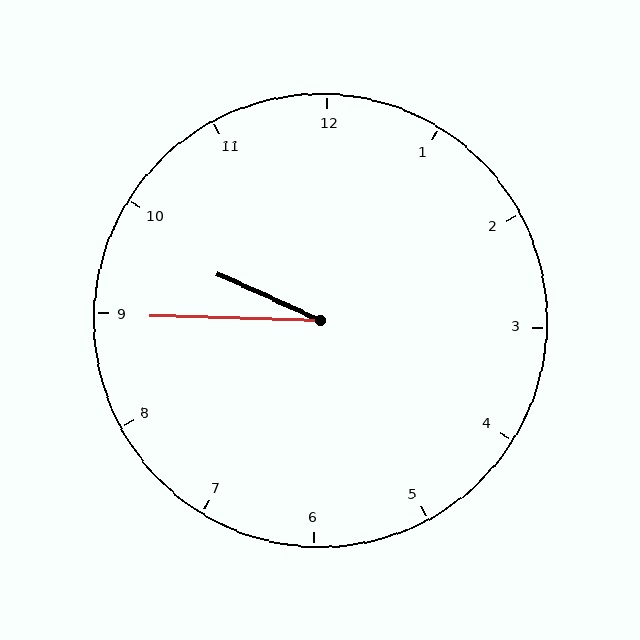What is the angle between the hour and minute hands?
Approximately 22 degrees.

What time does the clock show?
9:45.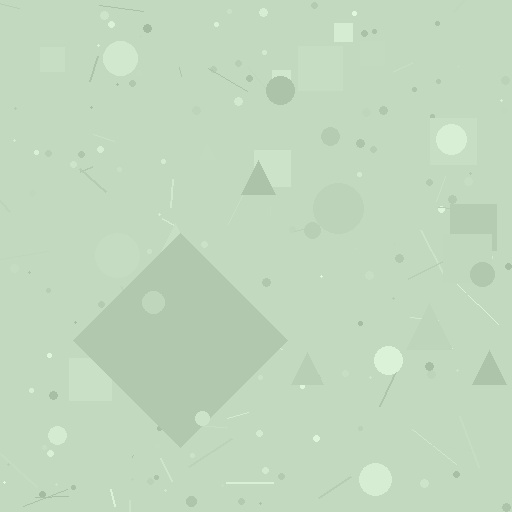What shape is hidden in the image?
A diamond is hidden in the image.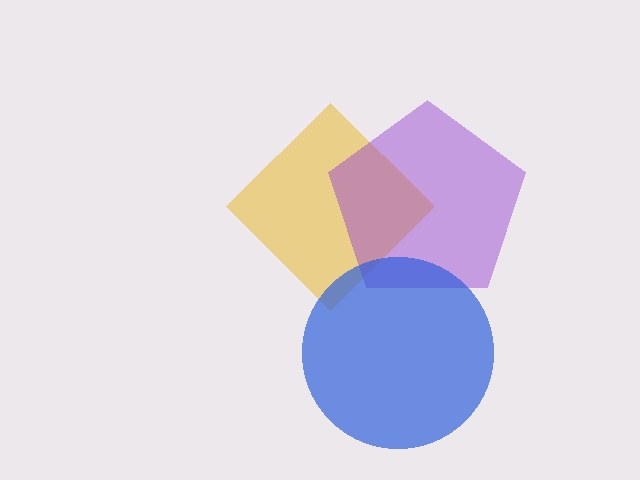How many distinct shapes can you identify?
There are 3 distinct shapes: a yellow diamond, a purple pentagon, a blue circle.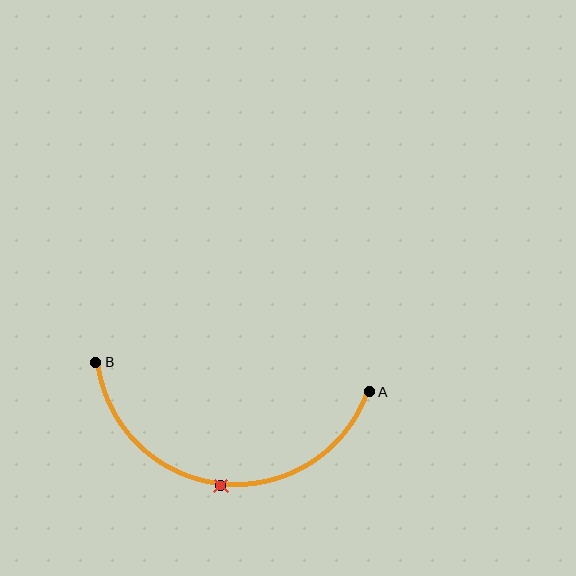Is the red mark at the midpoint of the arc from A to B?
Yes. The red mark lies on the arc at equal arc-length from both A and B — it is the arc midpoint.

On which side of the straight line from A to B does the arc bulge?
The arc bulges below the straight line connecting A and B.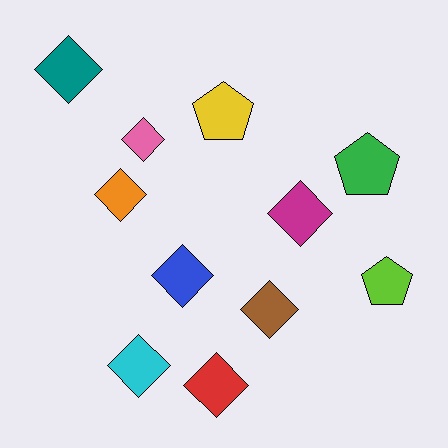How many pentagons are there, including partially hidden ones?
There are 3 pentagons.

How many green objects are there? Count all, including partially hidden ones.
There is 1 green object.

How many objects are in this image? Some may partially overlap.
There are 11 objects.